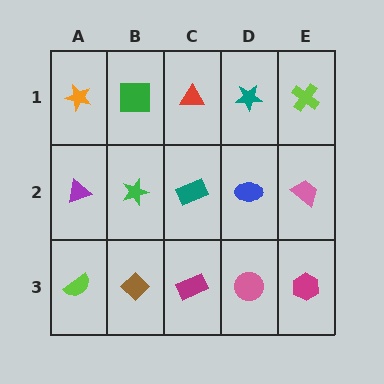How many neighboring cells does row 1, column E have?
2.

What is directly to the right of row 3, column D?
A magenta hexagon.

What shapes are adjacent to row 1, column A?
A purple triangle (row 2, column A), a green square (row 1, column B).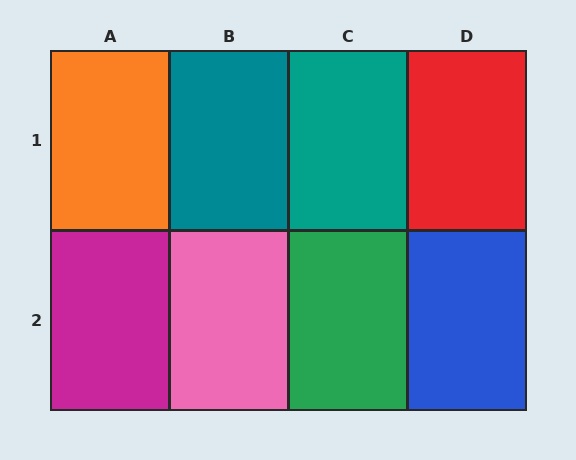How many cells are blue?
1 cell is blue.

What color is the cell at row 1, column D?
Red.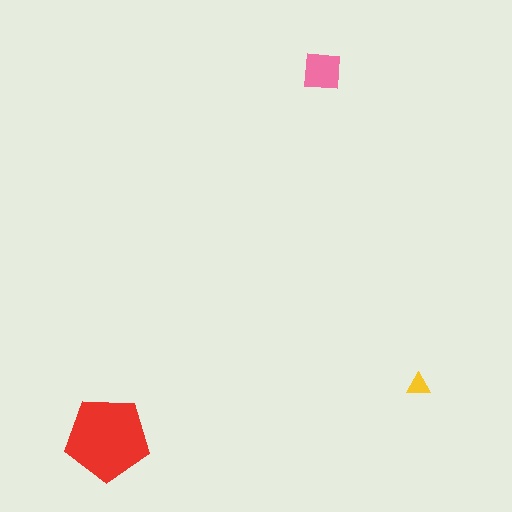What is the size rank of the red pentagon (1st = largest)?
1st.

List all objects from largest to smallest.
The red pentagon, the pink square, the yellow triangle.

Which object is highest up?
The pink square is topmost.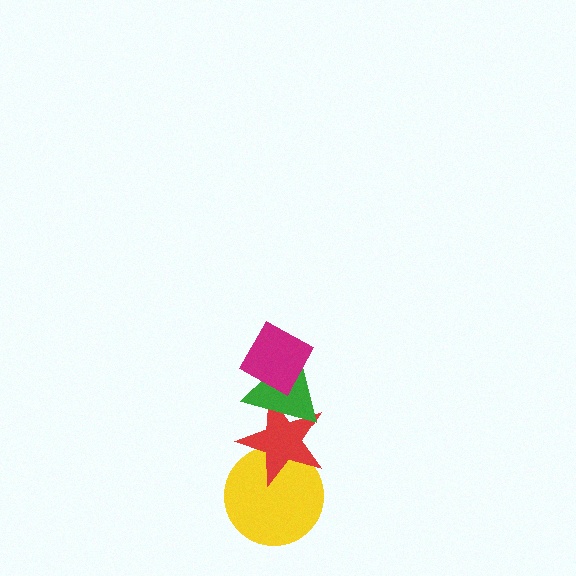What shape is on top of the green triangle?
The magenta diamond is on top of the green triangle.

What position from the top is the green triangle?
The green triangle is 2nd from the top.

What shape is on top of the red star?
The green triangle is on top of the red star.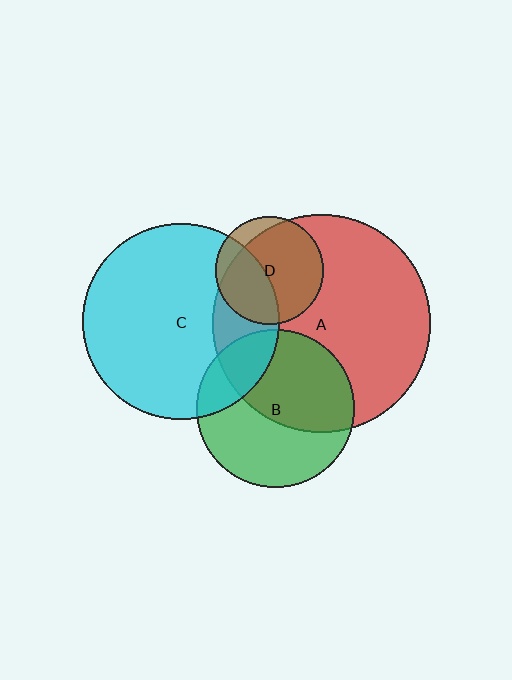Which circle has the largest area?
Circle A (red).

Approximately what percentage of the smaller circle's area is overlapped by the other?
Approximately 20%.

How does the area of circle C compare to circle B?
Approximately 1.6 times.